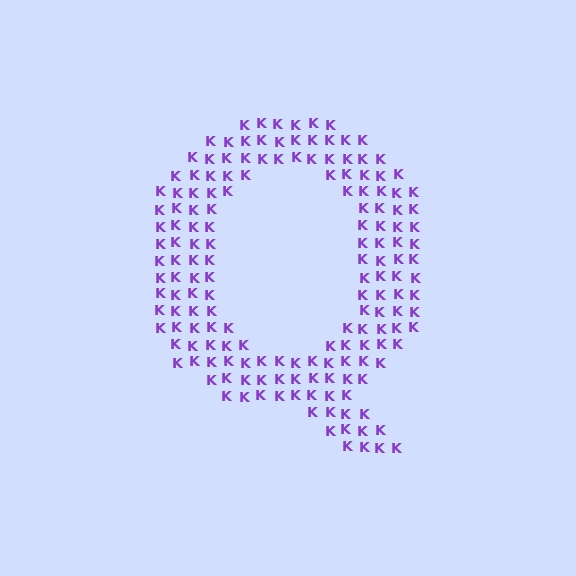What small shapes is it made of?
It is made of small letter K's.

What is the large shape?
The large shape is the letter Q.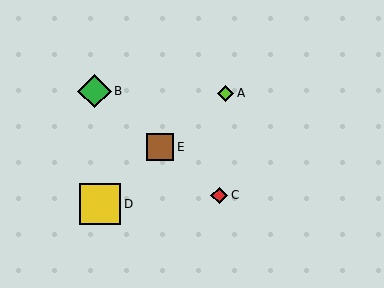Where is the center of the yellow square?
The center of the yellow square is at (100, 204).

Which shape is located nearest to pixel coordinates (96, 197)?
The yellow square (labeled D) at (100, 204) is nearest to that location.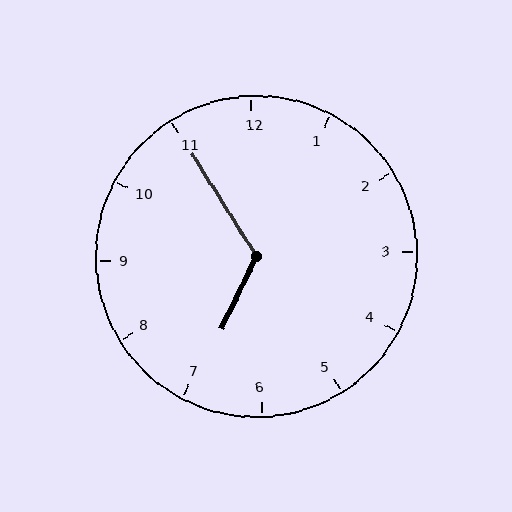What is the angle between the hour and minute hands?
Approximately 122 degrees.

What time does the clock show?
6:55.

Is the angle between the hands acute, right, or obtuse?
It is obtuse.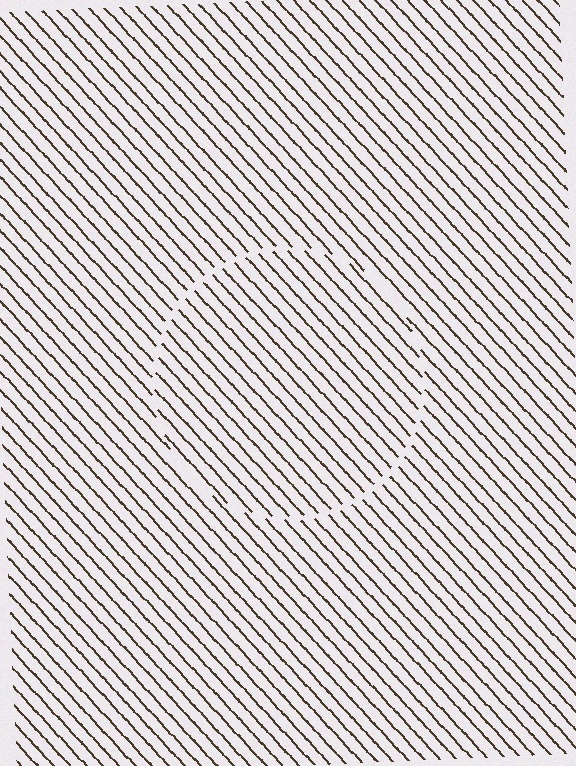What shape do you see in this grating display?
An illusory circle. The interior of the shape contains the same grating, shifted by half a period — the contour is defined by the phase discontinuity where line-ends from the inner and outer gratings abut.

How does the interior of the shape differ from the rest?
The interior of the shape contains the same grating, shifted by half a period — the contour is defined by the phase discontinuity where line-ends from the inner and outer gratings abut.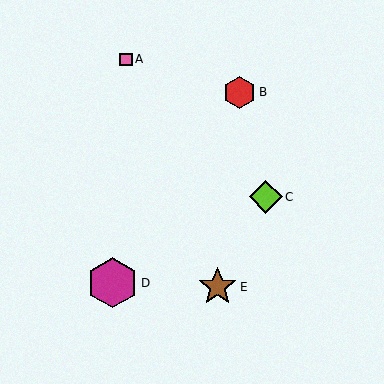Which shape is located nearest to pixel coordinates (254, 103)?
The red hexagon (labeled B) at (240, 92) is nearest to that location.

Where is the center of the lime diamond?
The center of the lime diamond is at (266, 197).